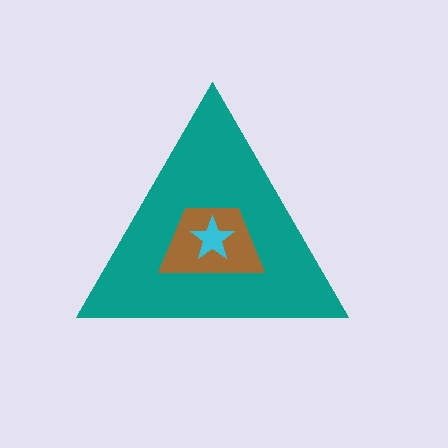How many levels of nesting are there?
3.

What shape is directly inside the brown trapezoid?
The cyan star.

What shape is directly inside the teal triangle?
The brown trapezoid.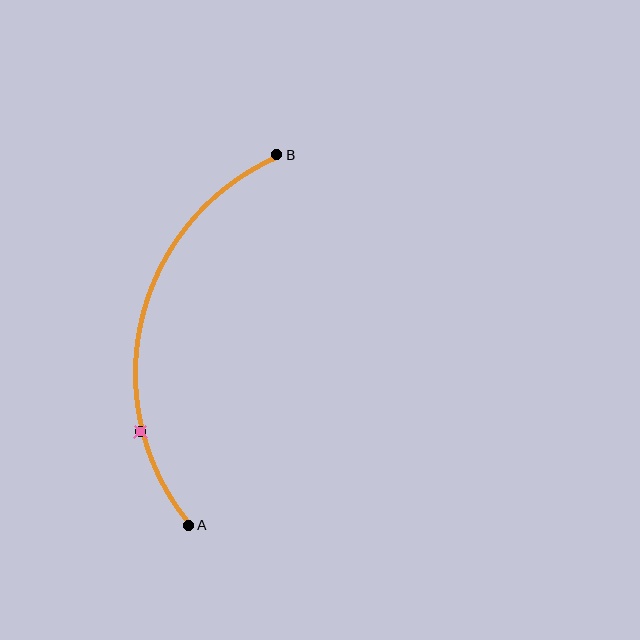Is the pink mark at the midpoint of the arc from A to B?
No. The pink mark lies on the arc but is closer to endpoint A. The arc midpoint would be at the point on the curve equidistant along the arc from both A and B.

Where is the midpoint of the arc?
The arc midpoint is the point on the curve farthest from the straight line joining A and B. It sits to the left of that line.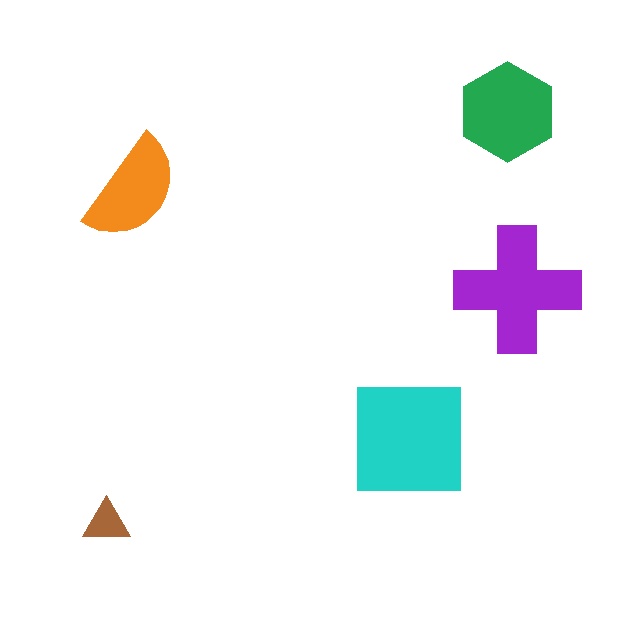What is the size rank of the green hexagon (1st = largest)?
3rd.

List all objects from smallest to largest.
The brown triangle, the orange semicircle, the green hexagon, the purple cross, the cyan square.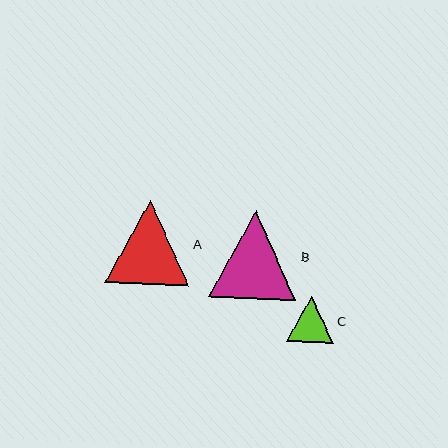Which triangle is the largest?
Triangle B is the largest with a size of approximately 87 pixels.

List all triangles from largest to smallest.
From largest to smallest: B, A, C.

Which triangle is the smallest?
Triangle C is the smallest with a size of approximately 47 pixels.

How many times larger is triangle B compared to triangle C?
Triangle B is approximately 1.9 times the size of triangle C.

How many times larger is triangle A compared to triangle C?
Triangle A is approximately 1.8 times the size of triangle C.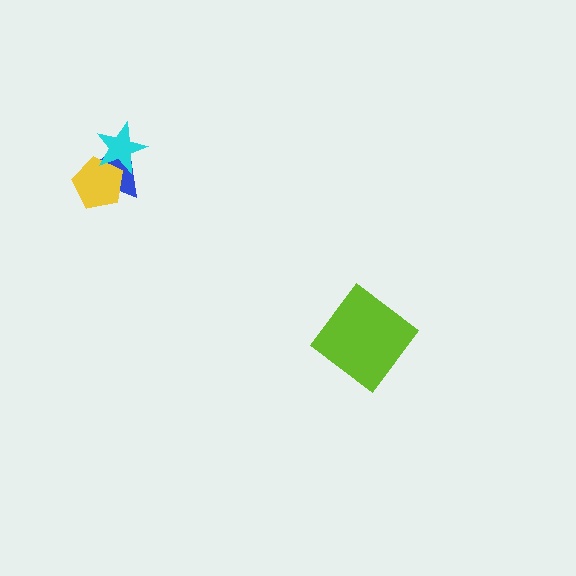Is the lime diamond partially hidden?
No, no other shape covers it.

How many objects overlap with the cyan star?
2 objects overlap with the cyan star.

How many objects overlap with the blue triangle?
2 objects overlap with the blue triangle.